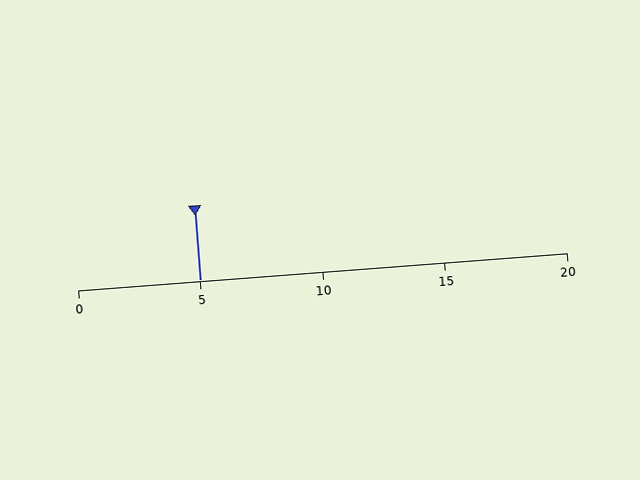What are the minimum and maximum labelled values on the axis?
The axis runs from 0 to 20.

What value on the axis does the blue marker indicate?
The marker indicates approximately 5.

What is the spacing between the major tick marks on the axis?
The major ticks are spaced 5 apart.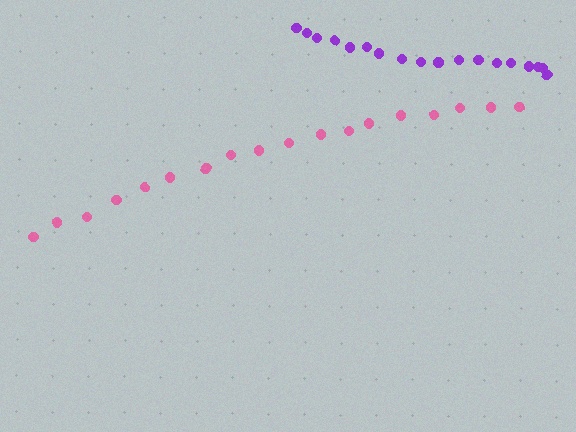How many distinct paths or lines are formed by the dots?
There are 2 distinct paths.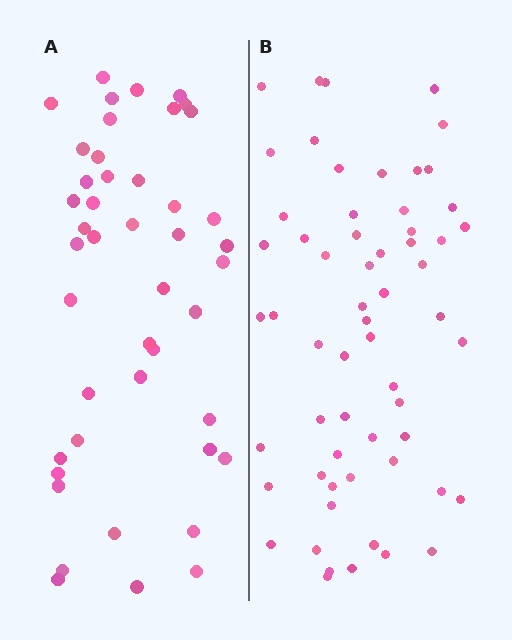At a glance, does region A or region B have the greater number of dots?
Region B (the right region) has more dots.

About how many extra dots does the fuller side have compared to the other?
Region B has approximately 15 more dots than region A.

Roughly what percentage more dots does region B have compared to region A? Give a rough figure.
About 35% more.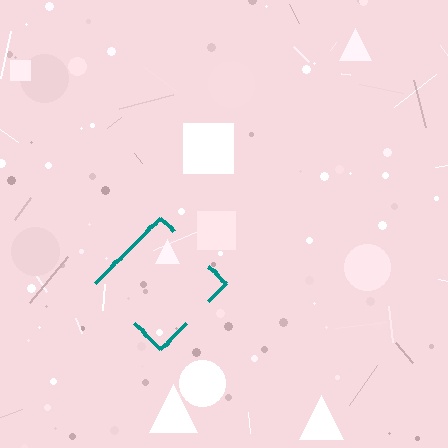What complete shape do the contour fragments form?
The contour fragments form a diamond.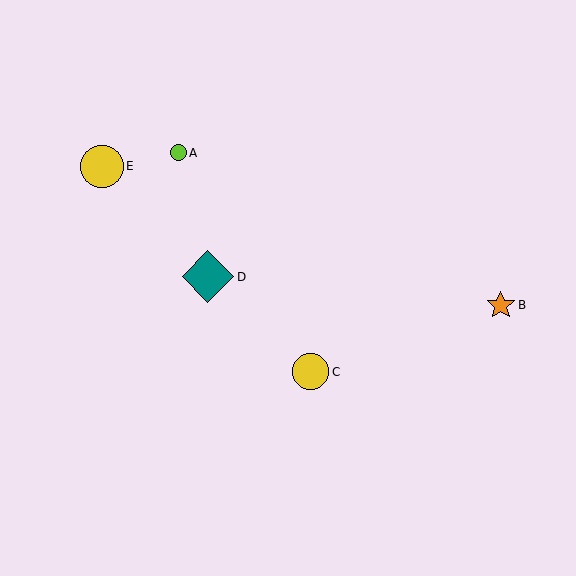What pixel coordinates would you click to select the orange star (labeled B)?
Click at (501, 305) to select the orange star B.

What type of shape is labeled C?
Shape C is a yellow circle.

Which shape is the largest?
The teal diamond (labeled D) is the largest.